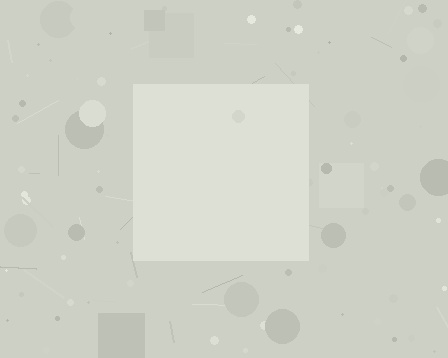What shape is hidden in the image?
A square is hidden in the image.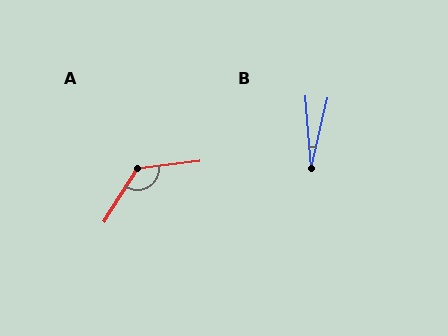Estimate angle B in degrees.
Approximately 17 degrees.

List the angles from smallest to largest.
B (17°), A (129°).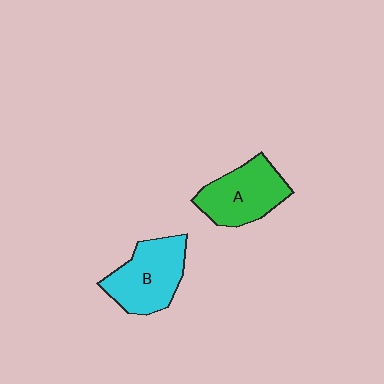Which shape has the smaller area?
Shape A (green).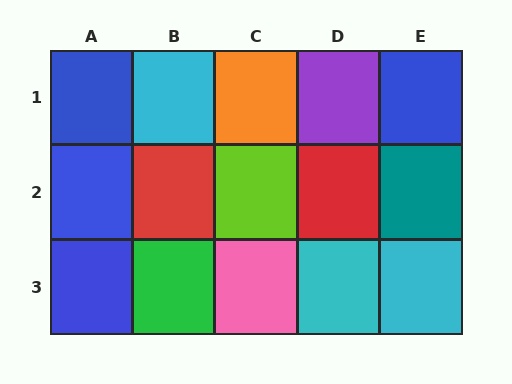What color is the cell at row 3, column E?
Cyan.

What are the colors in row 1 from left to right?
Blue, cyan, orange, purple, blue.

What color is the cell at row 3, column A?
Blue.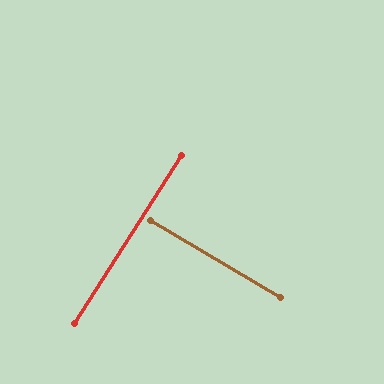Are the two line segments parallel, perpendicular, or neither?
Perpendicular — they meet at approximately 88°.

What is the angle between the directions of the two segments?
Approximately 88 degrees.